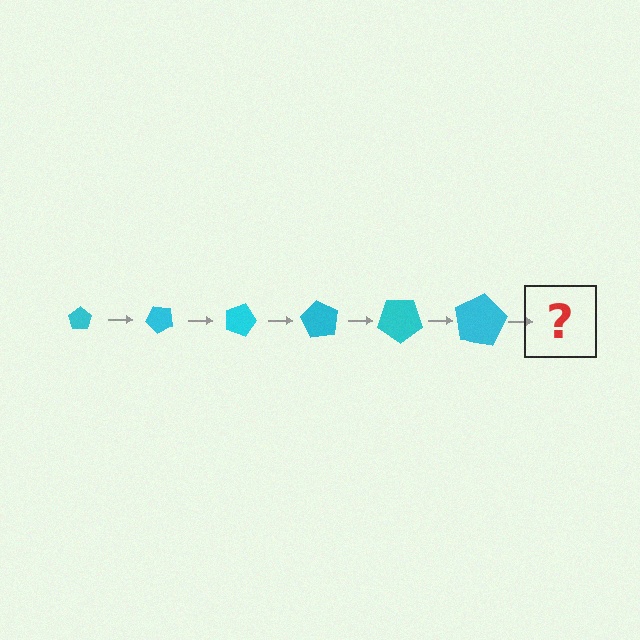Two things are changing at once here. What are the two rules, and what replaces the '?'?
The two rules are that the pentagon grows larger each step and it rotates 45 degrees each step. The '?' should be a pentagon, larger than the previous one and rotated 270 degrees from the start.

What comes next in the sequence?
The next element should be a pentagon, larger than the previous one and rotated 270 degrees from the start.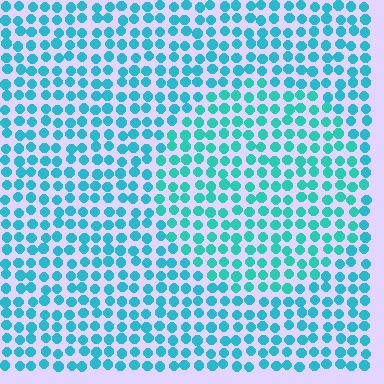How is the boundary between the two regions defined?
The boundary is defined purely by a slight shift in hue (about 18 degrees). Spacing, size, and orientation are identical on both sides.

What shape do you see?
I see a circle.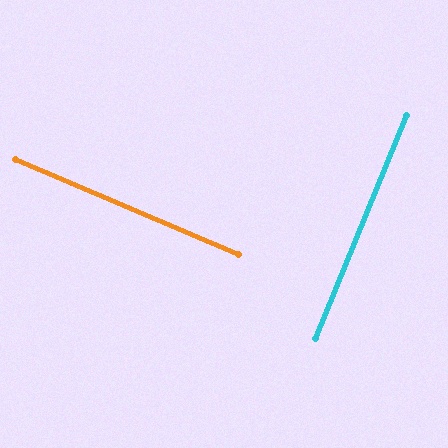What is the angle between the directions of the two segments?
Approximately 89 degrees.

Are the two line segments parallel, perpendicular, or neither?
Perpendicular — they meet at approximately 89°.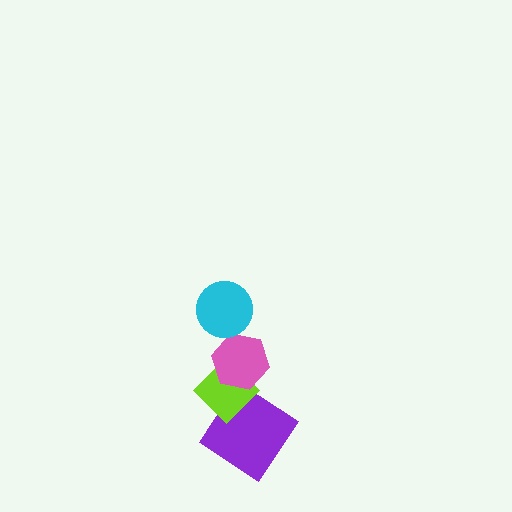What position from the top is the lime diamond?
The lime diamond is 3rd from the top.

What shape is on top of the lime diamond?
The pink hexagon is on top of the lime diamond.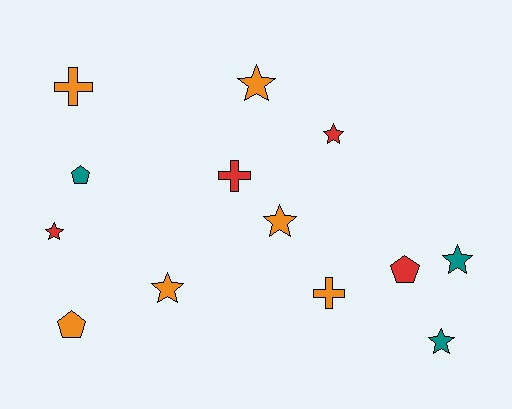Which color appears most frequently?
Orange, with 6 objects.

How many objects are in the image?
There are 13 objects.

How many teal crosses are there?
There are no teal crosses.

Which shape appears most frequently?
Star, with 7 objects.